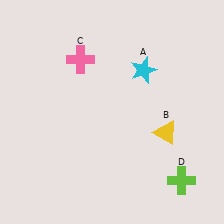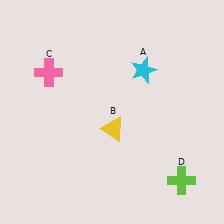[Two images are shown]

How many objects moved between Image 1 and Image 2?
2 objects moved between the two images.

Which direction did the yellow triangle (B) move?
The yellow triangle (B) moved left.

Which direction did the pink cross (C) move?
The pink cross (C) moved left.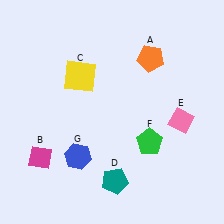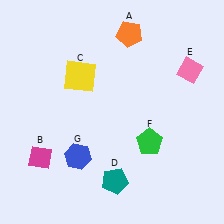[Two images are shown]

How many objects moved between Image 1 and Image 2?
2 objects moved between the two images.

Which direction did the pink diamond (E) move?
The pink diamond (E) moved up.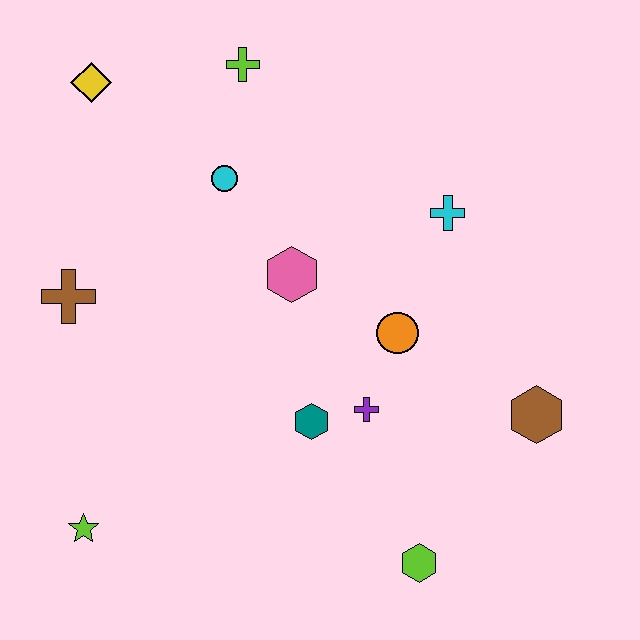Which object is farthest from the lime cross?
The lime hexagon is farthest from the lime cross.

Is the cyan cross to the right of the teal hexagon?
Yes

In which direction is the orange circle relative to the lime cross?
The orange circle is below the lime cross.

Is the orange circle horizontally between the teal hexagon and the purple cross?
No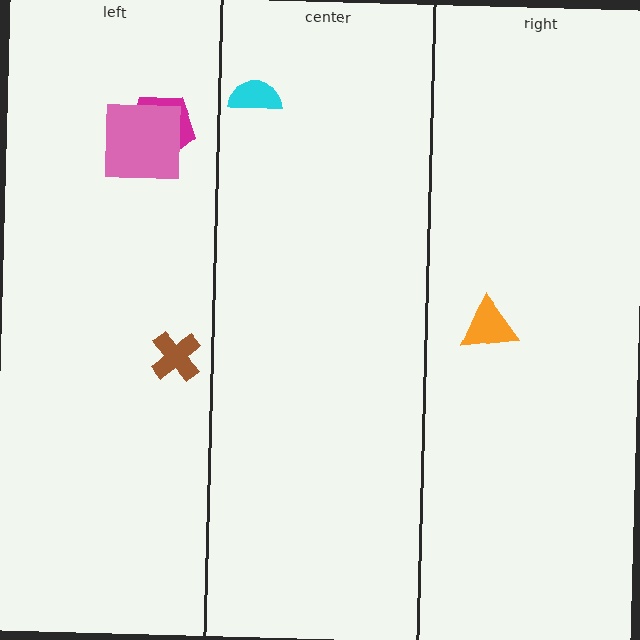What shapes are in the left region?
The magenta pentagon, the brown cross, the pink square.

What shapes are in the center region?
The cyan semicircle.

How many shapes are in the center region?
1.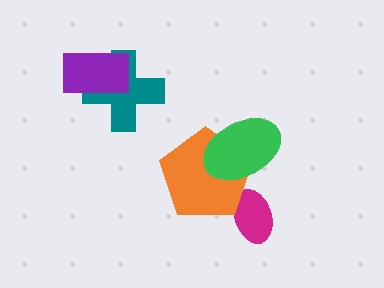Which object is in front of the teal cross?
The purple rectangle is in front of the teal cross.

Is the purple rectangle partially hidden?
No, no other shape covers it.